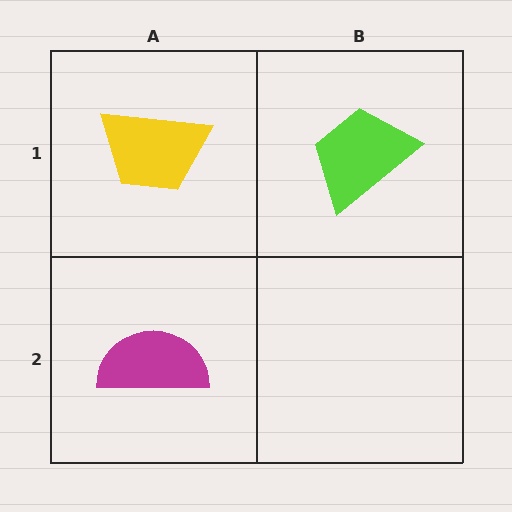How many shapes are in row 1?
2 shapes.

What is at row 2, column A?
A magenta semicircle.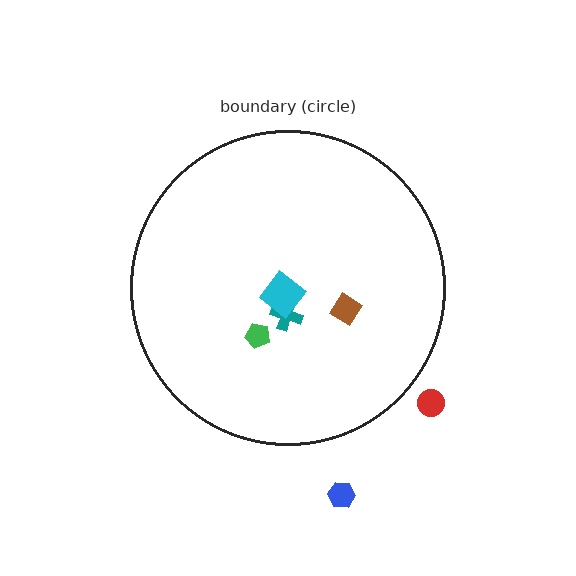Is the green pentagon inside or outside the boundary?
Inside.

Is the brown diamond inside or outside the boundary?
Inside.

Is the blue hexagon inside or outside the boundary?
Outside.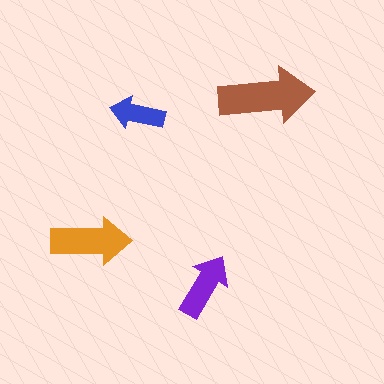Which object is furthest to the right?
The brown arrow is rightmost.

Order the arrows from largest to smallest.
the brown one, the orange one, the purple one, the blue one.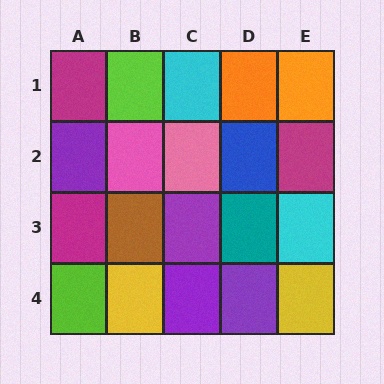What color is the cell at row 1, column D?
Orange.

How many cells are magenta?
3 cells are magenta.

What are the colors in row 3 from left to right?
Magenta, brown, purple, teal, cyan.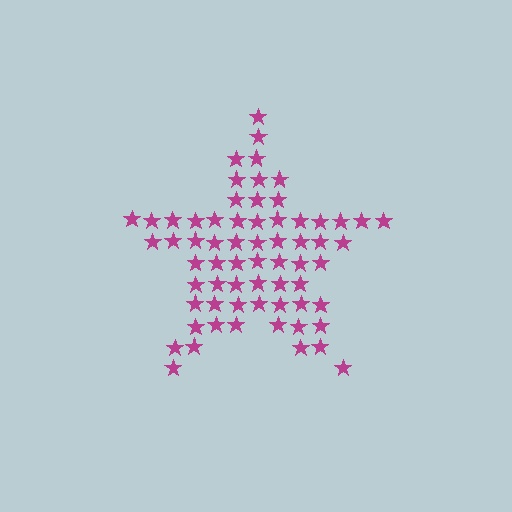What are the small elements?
The small elements are stars.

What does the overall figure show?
The overall figure shows a star.